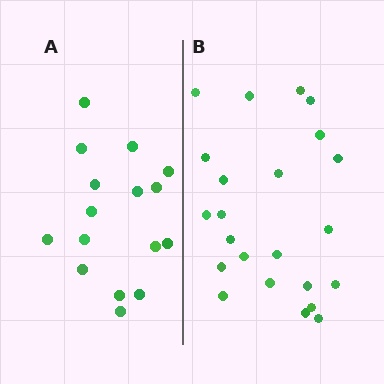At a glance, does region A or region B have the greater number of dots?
Region B (the right region) has more dots.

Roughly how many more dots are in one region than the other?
Region B has roughly 8 or so more dots than region A.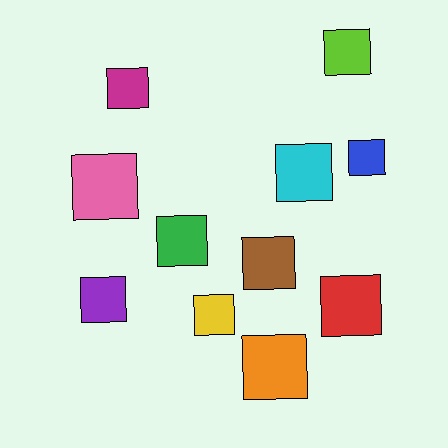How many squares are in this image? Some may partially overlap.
There are 11 squares.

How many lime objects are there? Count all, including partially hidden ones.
There is 1 lime object.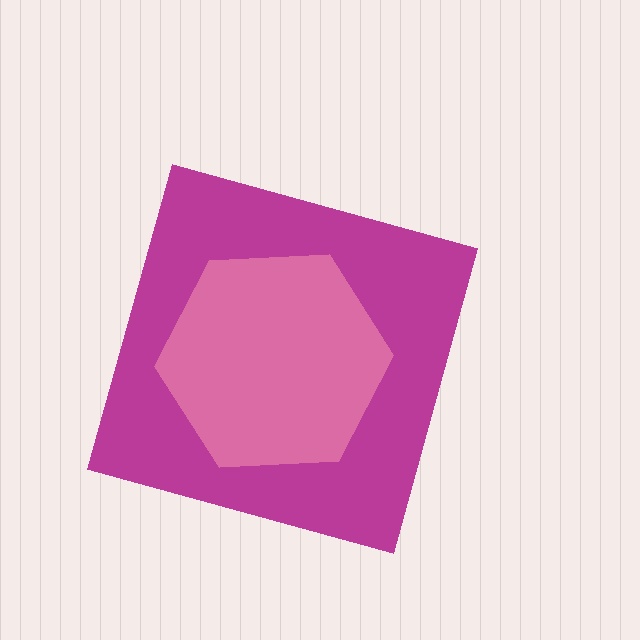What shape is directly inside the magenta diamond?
The pink hexagon.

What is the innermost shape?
The pink hexagon.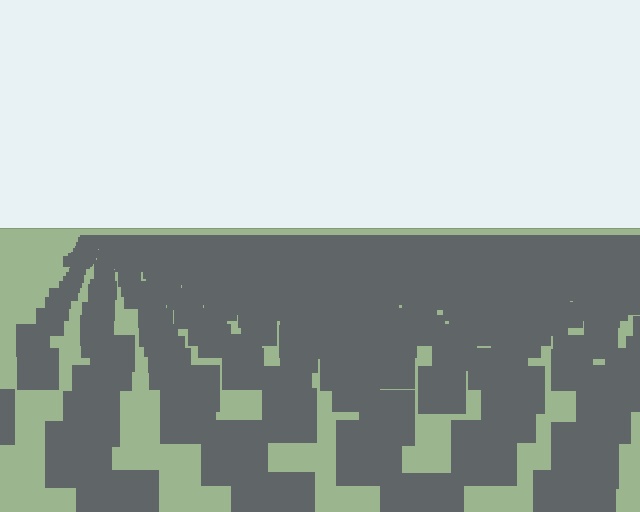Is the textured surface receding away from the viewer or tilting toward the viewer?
The surface is receding away from the viewer. Texture elements get smaller and denser toward the top.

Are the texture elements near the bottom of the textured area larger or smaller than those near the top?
Larger. Near the bottom, elements are closer to the viewer and appear at a bigger on-screen size.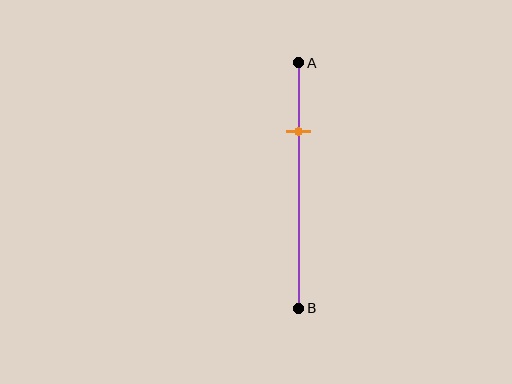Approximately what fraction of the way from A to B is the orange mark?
The orange mark is approximately 30% of the way from A to B.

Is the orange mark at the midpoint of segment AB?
No, the mark is at about 30% from A, not at the 50% midpoint.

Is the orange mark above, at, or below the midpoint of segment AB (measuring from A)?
The orange mark is above the midpoint of segment AB.